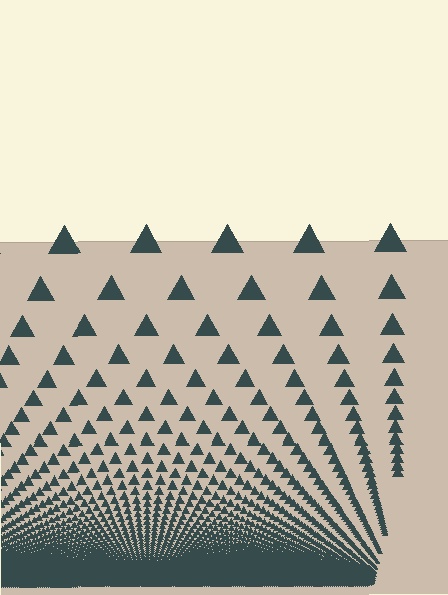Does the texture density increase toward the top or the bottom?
Density increases toward the bottom.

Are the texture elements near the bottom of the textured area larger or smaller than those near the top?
Smaller. The gradient is inverted — elements near the bottom are smaller and denser.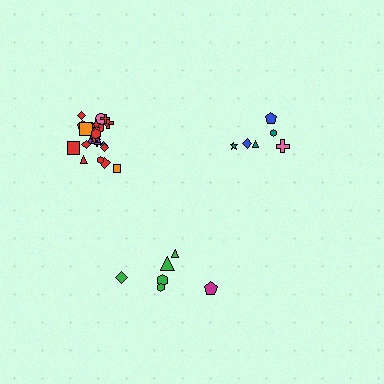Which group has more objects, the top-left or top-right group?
The top-left group.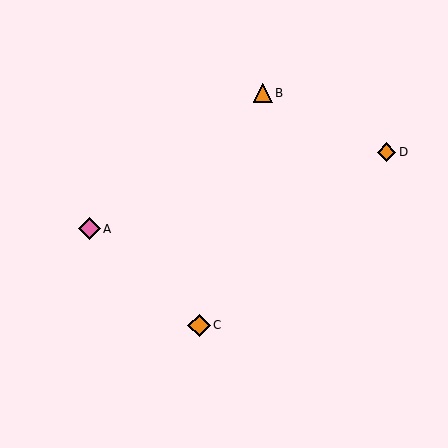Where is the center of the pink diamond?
The center of the pink diamond is at (89, 229).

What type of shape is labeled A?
Shape A is a pink diamond.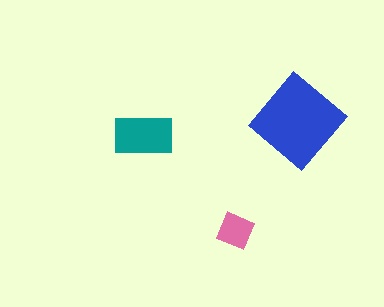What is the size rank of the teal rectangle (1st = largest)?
2nd.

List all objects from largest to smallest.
The blue diamond, the teal rectangle, the pink square.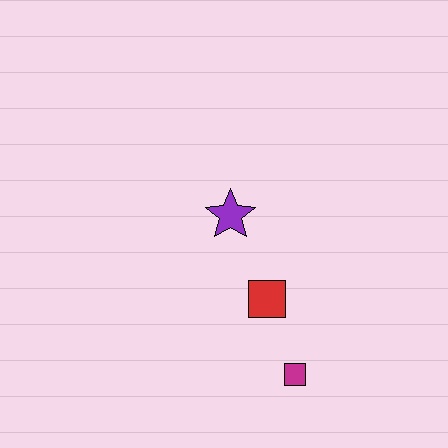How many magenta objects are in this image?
There is 1 magenta object.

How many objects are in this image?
There are 3 objects.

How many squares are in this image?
There are 2 squares.